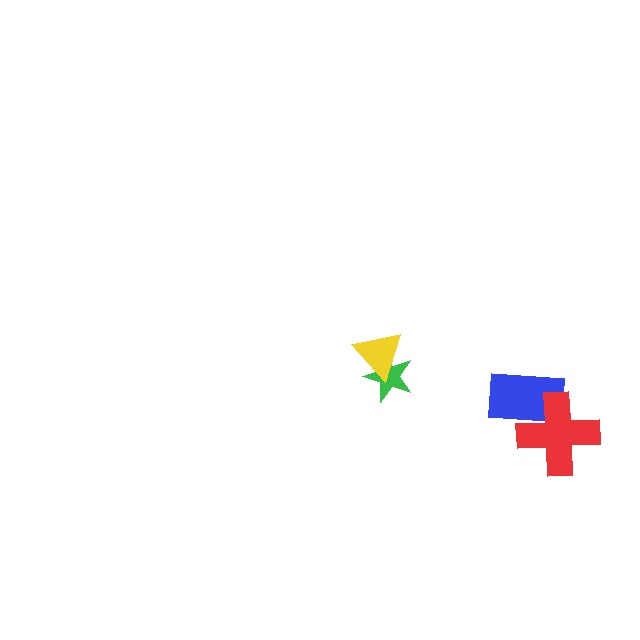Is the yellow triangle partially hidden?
No, no other shape covers it.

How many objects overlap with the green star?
1 object overlaps with the green star.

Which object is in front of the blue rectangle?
The red cross is in front of the blue rectangle.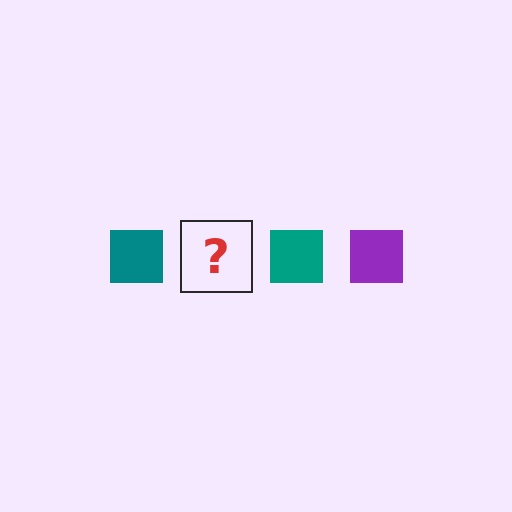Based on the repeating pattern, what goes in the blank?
The blank should be a purple square.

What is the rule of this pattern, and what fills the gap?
The rule is that the pattern cycles through teal, purple squares. The gap should be filled with a purple square.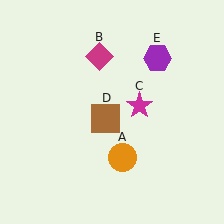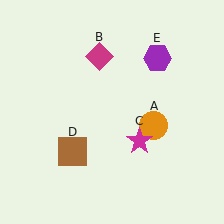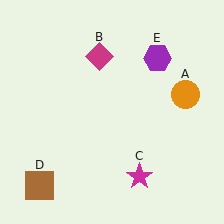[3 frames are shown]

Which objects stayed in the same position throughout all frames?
Magenta diamond (object B) and purple hexagon (object E) remained stationary.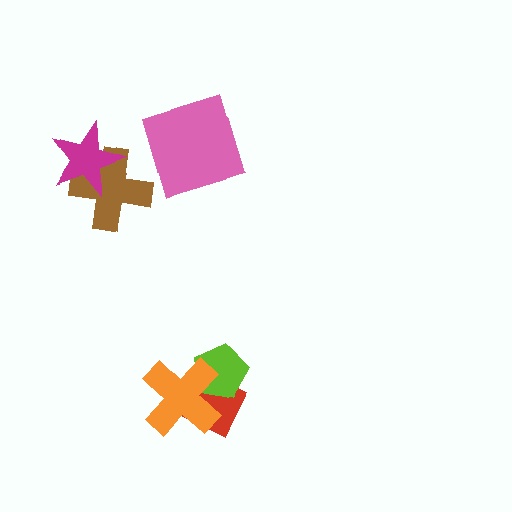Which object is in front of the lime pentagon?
The orange cross is in front of the lime pentagon.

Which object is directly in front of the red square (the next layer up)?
The lime pentagon is directly in front of the red square.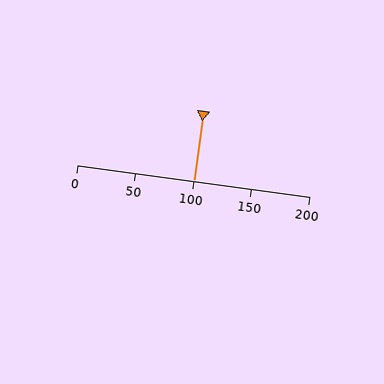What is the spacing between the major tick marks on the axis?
The major ticks are spaced 50 apart.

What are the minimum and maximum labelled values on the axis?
The axis runs from 0 to 200.